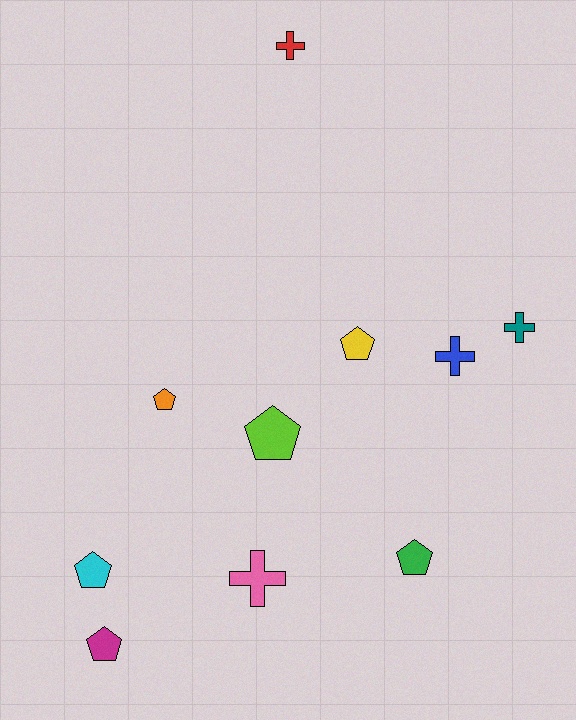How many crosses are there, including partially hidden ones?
There are 4 crosses.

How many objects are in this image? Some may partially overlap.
There are 10 objects.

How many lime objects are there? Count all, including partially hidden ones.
There is 1 lime object.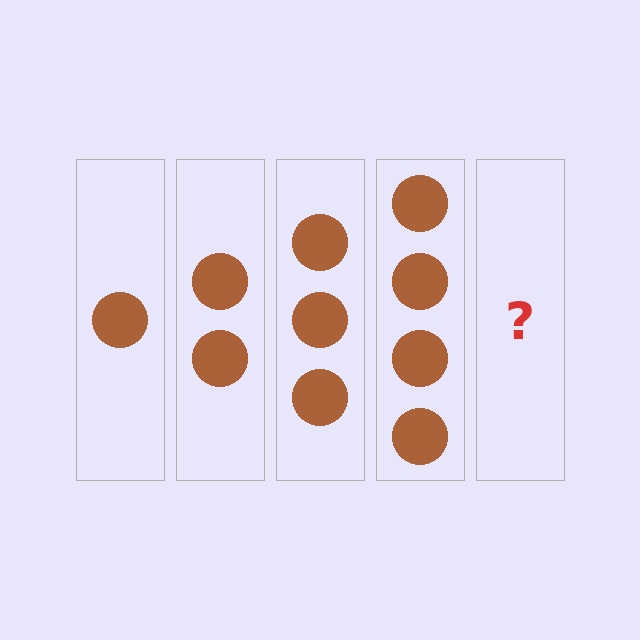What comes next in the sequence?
The next element should be 5 circles.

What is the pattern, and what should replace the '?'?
The pattern is that each step adds one more circle. The '?' should be 5 circles.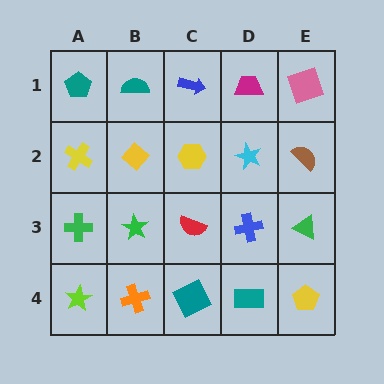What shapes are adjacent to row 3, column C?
A yellow hexagon (row 2, column C), a teal square (row 4, column C), a green star (row 3, column B), a blue cross (row 3, column D).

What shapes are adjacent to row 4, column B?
A green star (row 3, column B), a lime star (row 4, column A), a teal square (row 4, column C).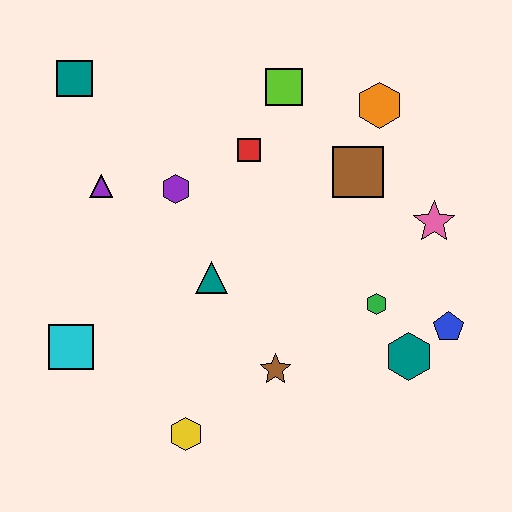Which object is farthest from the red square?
The yellow hexagon is farthest from the red square.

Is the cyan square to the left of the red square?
Yes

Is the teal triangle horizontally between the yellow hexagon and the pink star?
Yes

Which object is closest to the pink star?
The brown square is closest to the pink star.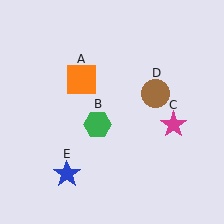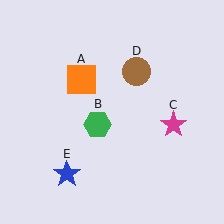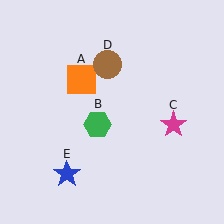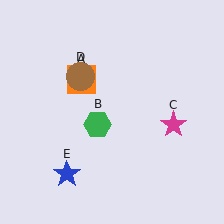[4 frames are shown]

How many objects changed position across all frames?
1 object changed position: brown circle (object D).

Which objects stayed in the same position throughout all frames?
Orange square (object A) and green hexagon (object B) and magenta star (object C) and blue star (object E) remained stationary.